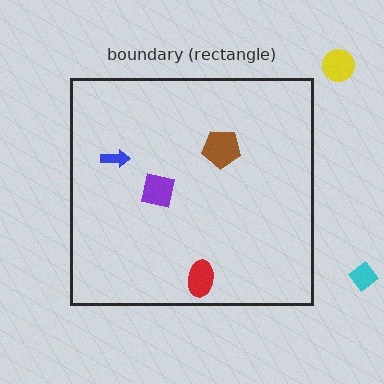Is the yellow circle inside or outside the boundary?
Outside.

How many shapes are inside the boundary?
4 inside, 2 outside.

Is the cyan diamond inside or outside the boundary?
Outside.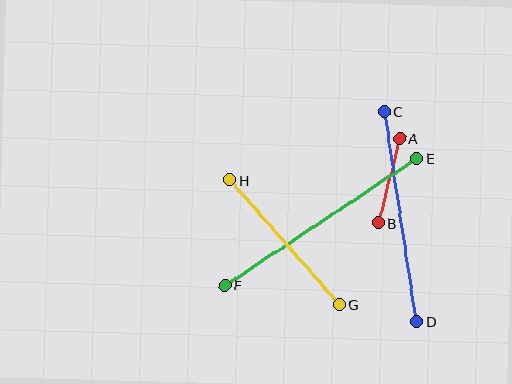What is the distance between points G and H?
The distance is approximately 165 pixels.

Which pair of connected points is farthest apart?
Points E and F are farthest apart.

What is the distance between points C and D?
The distance is approximately 212 pixels.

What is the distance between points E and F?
The distance is approximately 230 pixels.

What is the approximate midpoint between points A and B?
The midpoint is at approximately (389, 181) pixels.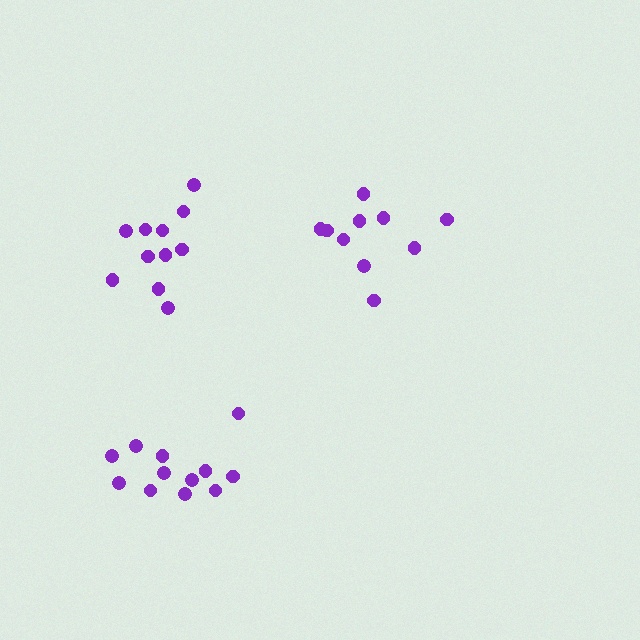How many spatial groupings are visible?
There are 3 spatial groupings.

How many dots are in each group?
Group 1: 12 dots, Group 2: 11 dots, Group 3: 10 dots (33 total).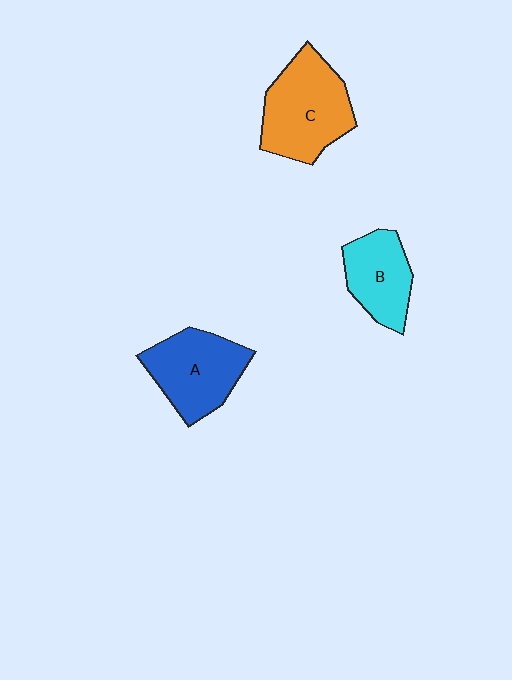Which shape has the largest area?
Shape C (orange).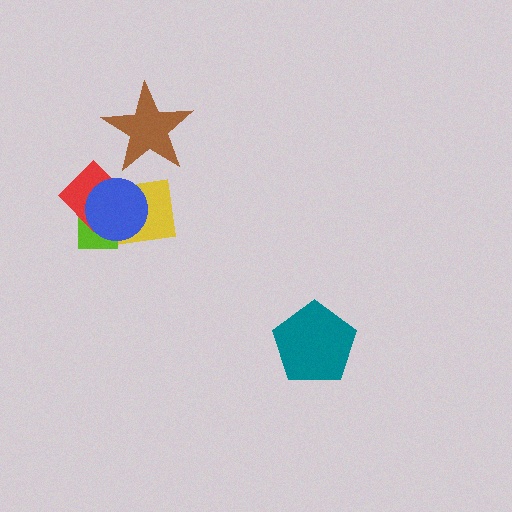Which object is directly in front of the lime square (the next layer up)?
The red diamond is directly in front of the lime square.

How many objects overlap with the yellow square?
3 objects overlap with the yellow square.